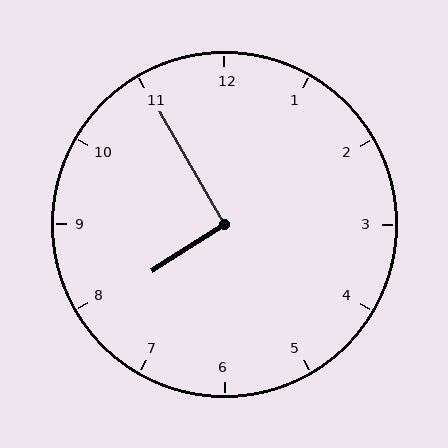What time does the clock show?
7:55.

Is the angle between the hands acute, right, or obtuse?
It is right.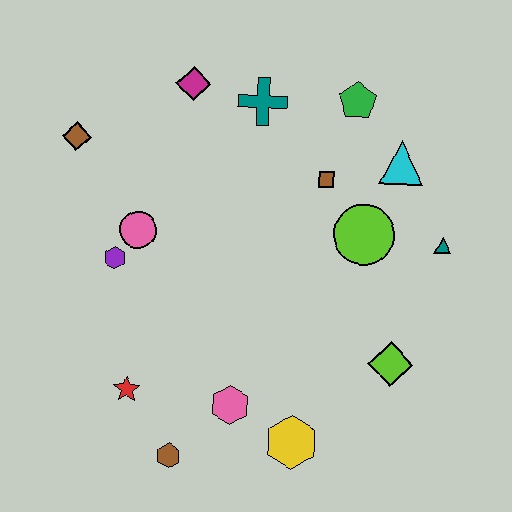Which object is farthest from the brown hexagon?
The green pentagon is farthest from the brown hexagon.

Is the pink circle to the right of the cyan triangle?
No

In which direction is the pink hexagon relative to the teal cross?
The pink hexagon is below the teal cross.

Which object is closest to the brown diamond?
The pink circle is closest to the brown diamond.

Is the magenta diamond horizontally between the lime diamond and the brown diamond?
Yes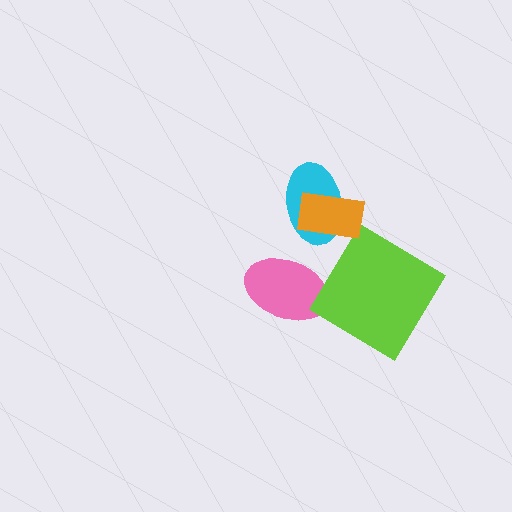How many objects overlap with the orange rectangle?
1 object overlaps with the orange rectangle.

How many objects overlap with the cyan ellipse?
1 object overlaps with the cyan ellipse.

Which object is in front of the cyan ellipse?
The orange rectangle is in front of the cyan ellipse.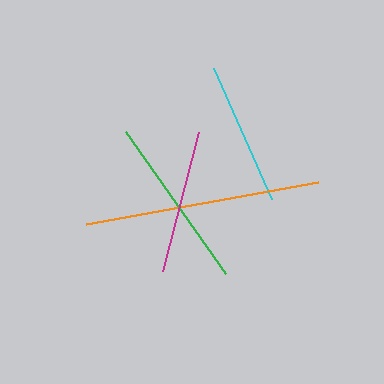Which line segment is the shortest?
The cyan line is the shortest at approximately 143 pixels.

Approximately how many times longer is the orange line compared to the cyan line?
The orange line is approximately 1.6 times the length of the cyan line.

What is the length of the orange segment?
The orange segment is approximately 235 pixels long.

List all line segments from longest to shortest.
From longest to shortest: orange, green, magenta, cyan.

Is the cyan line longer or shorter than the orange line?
The orange line is longer than the cyan line.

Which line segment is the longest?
The orange line is the longest at approximately 235 pixels.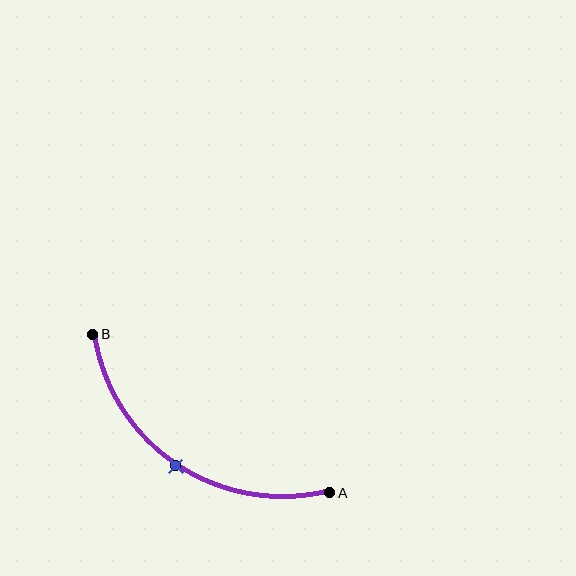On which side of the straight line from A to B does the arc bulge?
The arc bulges below and to the left of the straight line connecting A and B.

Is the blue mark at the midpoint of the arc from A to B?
Yes. The blue mark lies on the arc at equal arc-length from both A and B — it is the arc midpoint.